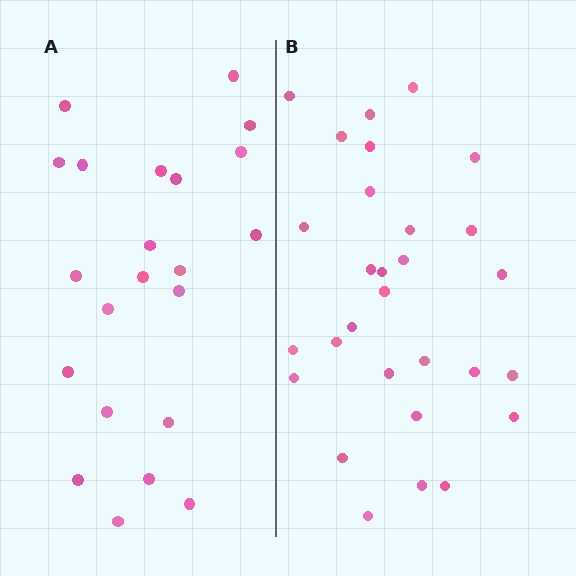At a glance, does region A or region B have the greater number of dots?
Region B (the right region) has more dots.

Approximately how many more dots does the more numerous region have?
Region B has roughly 8 or so more dots than region A.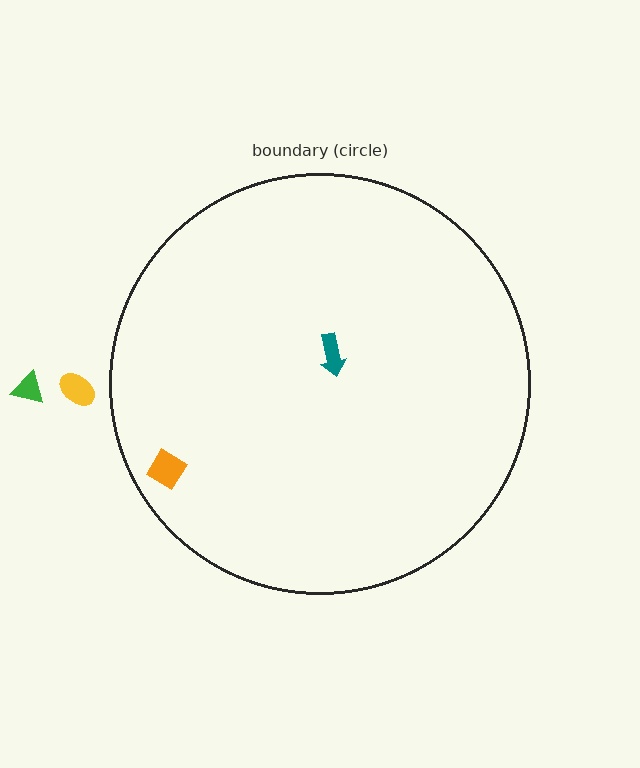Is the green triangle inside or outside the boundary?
Outside.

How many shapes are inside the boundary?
2 inside, 2 outside.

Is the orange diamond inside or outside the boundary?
Inside.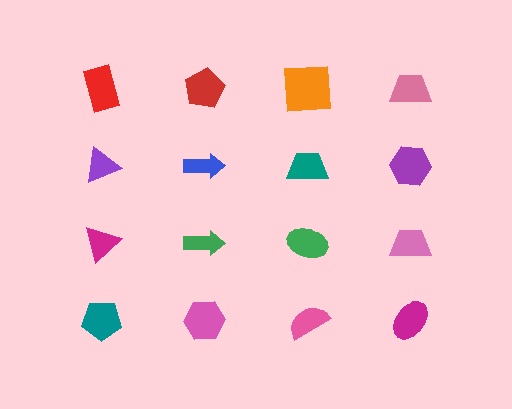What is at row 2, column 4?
A purple hexagon.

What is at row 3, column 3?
A green ellipse.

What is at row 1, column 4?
A pink trapezoid.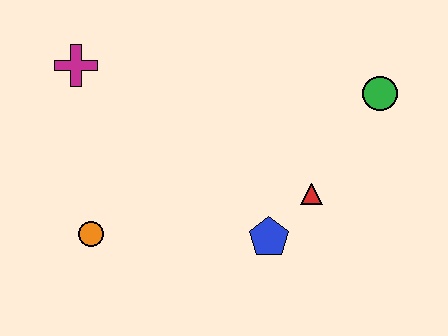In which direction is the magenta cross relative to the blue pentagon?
The magenta cross is to the left of the blue pentagon.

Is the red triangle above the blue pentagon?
Yes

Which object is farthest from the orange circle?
The green circle is farthest from the orange circle.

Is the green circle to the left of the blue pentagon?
No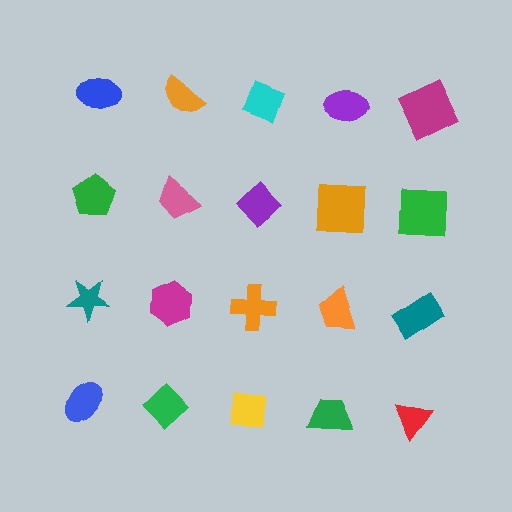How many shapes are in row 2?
5 shapes.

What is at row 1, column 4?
A purple ellipse.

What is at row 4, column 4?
A green trapezoid.